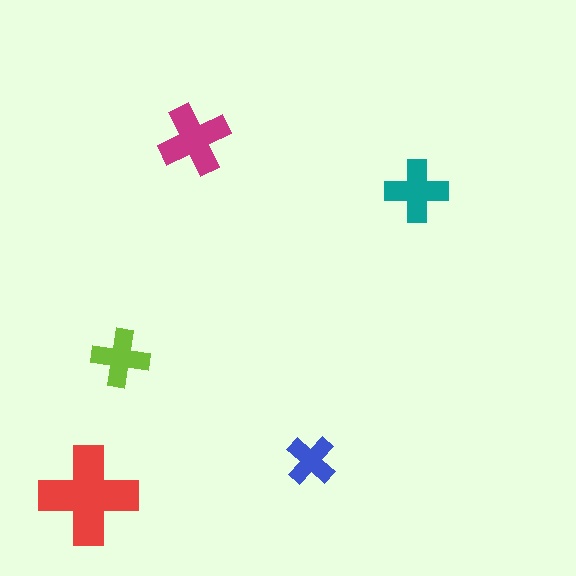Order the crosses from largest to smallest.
the red one, the magenta one, the teal one, the lime one, the blue one.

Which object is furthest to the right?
The teal cross is rightmost.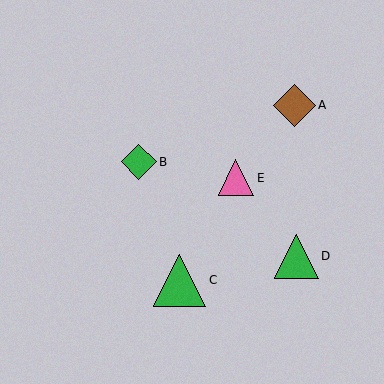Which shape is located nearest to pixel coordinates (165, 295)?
The green triangle (labeled C) at (180, 280) is nearest to that location.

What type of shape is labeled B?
Shape B is a green diamond.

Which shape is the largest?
The green triangle (labeled C) is the largest.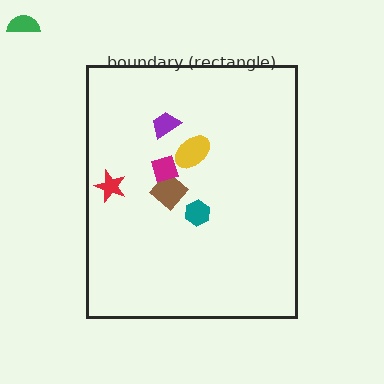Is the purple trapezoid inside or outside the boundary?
Inside.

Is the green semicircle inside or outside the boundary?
Outside.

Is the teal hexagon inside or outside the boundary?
Inside.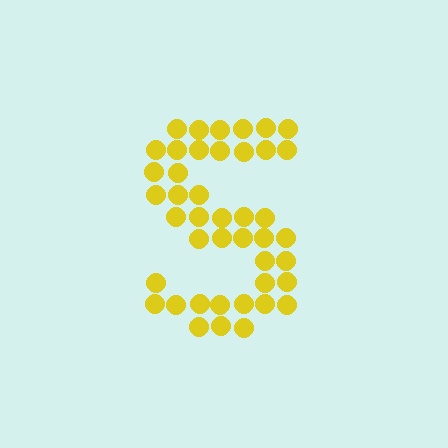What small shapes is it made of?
It is made of small circles.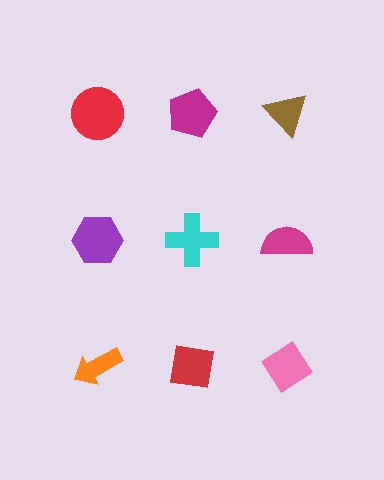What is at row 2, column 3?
A magenta semicircle.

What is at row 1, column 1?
A red circle.